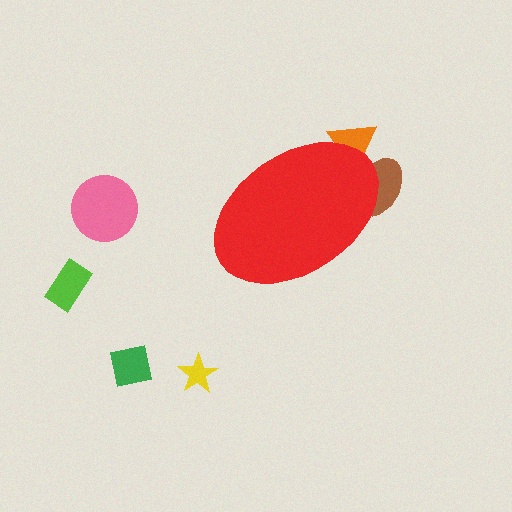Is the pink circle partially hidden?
No, the pink circle is fully visible.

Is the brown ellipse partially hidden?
Yes, the brown ellipse is partially hidden behind the red ellipse.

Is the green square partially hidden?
No, the green square is fully visible.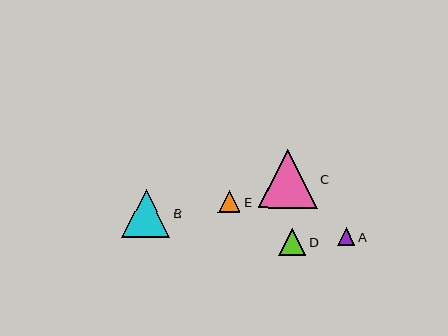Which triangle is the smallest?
Triangle A is the smallest with a size of approximately 18 pixels.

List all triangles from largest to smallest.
From largest to smallest: C, B, D, E, A.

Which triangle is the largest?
Triangle C is the largest with a size of approximately 59 pixels.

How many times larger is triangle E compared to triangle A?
Triangle E is approximately 1.2 times the size of triangle A.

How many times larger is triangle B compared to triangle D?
Triangle B is approximately 1.8 times the size of triangle D.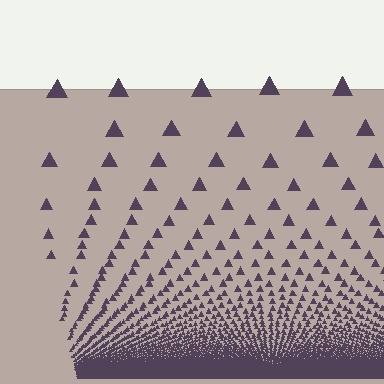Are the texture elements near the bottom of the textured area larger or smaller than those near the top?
Smaller. The gradient is inverted — elements near the bottom are smaller and denser.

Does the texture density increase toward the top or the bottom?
Density increases toward the bottom.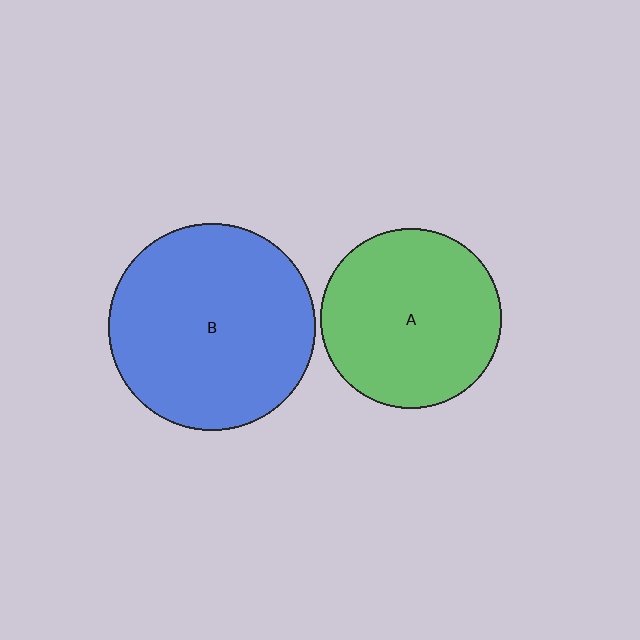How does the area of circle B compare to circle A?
Approximately 1.3 times.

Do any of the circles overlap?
No, none of the circles overlap.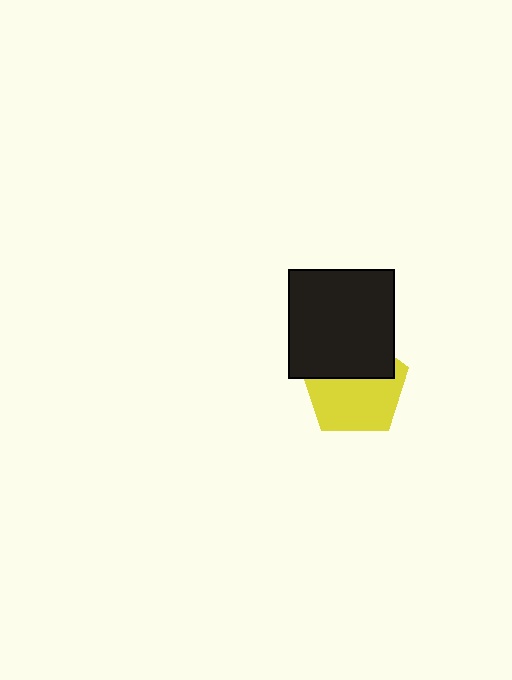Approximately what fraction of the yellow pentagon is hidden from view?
Roughly 41% of the yellow pentagon is hidden behind the black rectangle.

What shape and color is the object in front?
The object in front is a black rectangle.